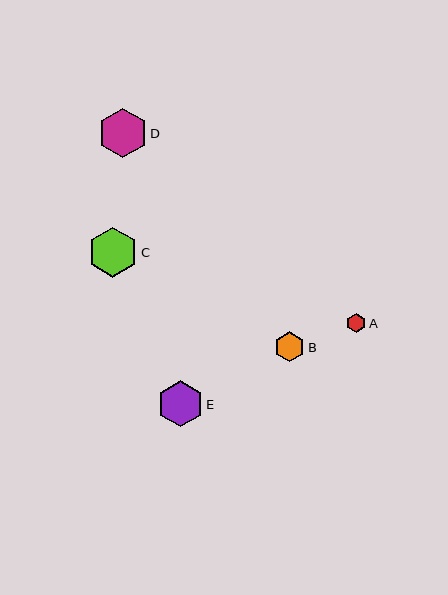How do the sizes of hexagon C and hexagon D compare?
Hexagon C and hexagon D are approximately the same size.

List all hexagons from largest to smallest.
From largest to smallest: C, D, E, B, A.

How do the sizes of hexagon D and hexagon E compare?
Hexagon D and hexagon E are approximately the same size.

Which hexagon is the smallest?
Hexagon A is the smallest with a size of approximately 19 pixels.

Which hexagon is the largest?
Hexagon C is the largest with a size of approximately 50 pixels.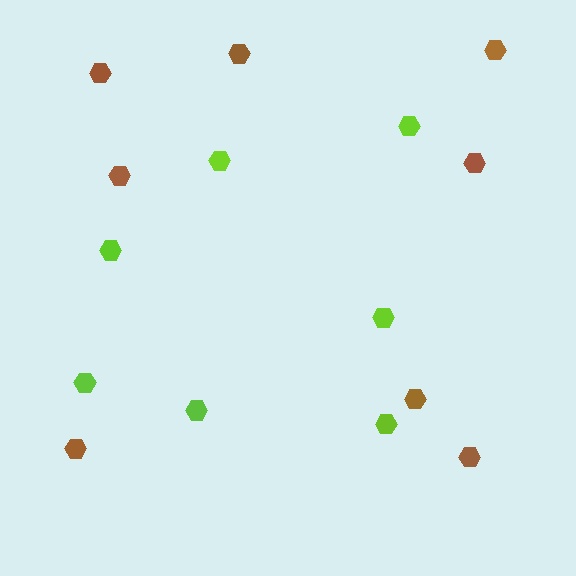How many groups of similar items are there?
There are 2 groups: one group of lime hexagons (7) and one group of brown hexagons (8).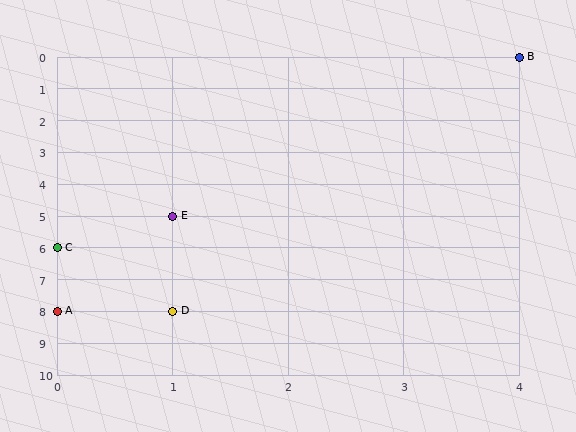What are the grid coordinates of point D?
Point D is at grid coordinates (1, 8).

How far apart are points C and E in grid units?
Points C and E are 1 column and 1 row apart (about 1.4 grid units diagonally).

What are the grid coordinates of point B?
Point B is at grid coordinates (4, 0).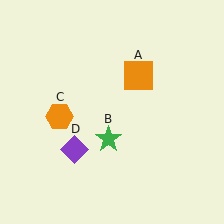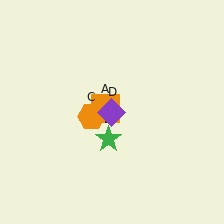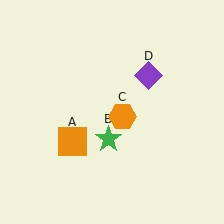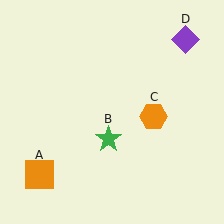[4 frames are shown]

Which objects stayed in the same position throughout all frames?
Green star (object B) remained stationary.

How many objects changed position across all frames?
3 objects changed position: orange square (object A), orange hexagon (object C), purple diamond (object D).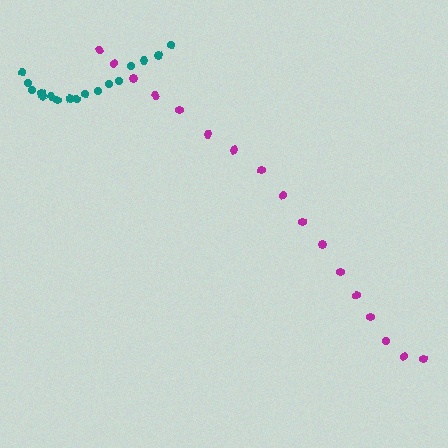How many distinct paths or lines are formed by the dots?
There are 2 distinct paths.